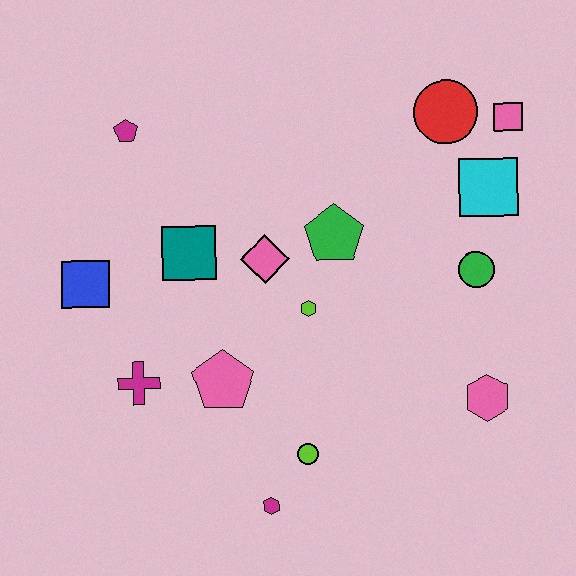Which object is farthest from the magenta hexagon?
The pink square is farthest from the magenta hexagon.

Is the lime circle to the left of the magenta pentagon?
No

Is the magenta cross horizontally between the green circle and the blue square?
Yes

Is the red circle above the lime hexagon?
Yes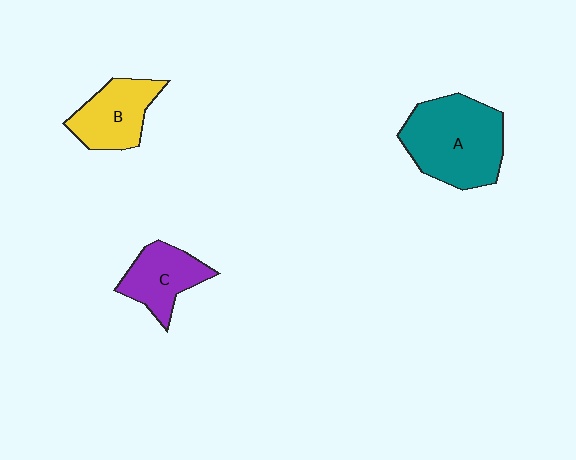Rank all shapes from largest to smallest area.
From largest to smallest: A (teal), B (yellow), C (purple).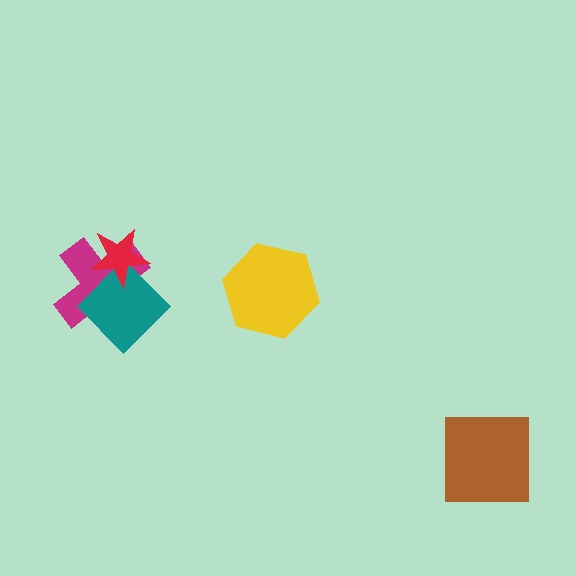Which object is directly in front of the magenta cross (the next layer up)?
The teal diamond is directly in front of the magenta cross.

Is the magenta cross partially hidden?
Yes, it is partially covered by another shape.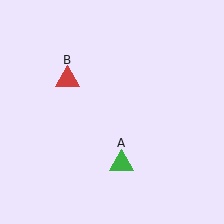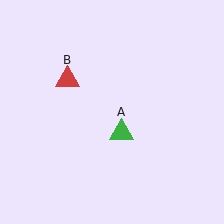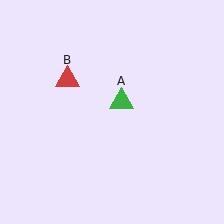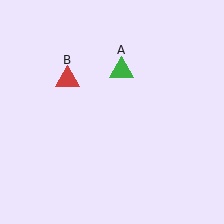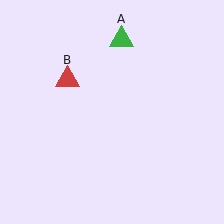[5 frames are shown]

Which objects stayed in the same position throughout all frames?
Red triangle (object B) remained stationary.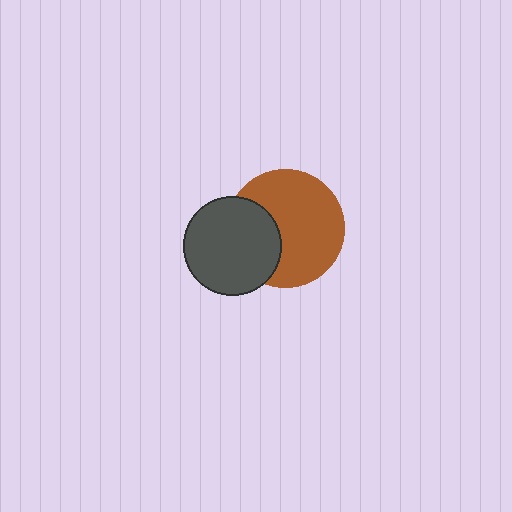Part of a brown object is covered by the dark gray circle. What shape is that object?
It is a circle.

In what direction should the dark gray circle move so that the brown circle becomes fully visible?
The dark gray circle should move left. That is the shortest direction to clear the overlap and leave the brown circle fully visible.